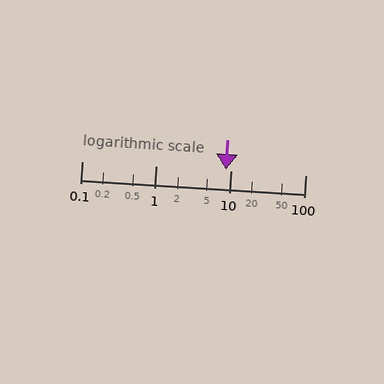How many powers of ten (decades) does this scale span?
The scale spans 3 decades, from 0.1 to 100.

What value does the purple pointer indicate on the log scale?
The pointer indicates approximately 8.5.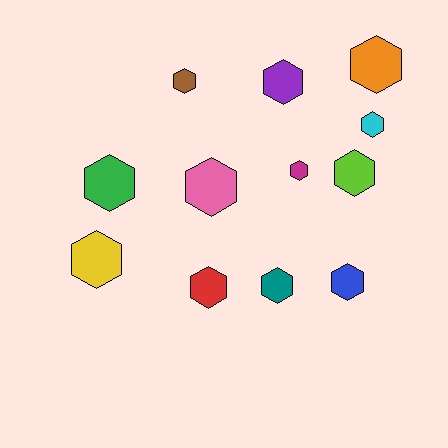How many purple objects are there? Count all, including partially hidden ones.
There is 1 purple object.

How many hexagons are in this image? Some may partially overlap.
There are 12 hexagons.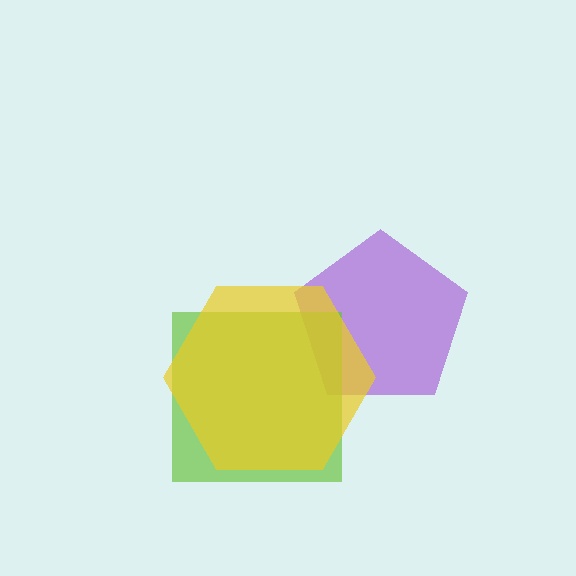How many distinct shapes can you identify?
There are 3 distinct shapes: a purple pentagon, a lime square, a yellow hexagon.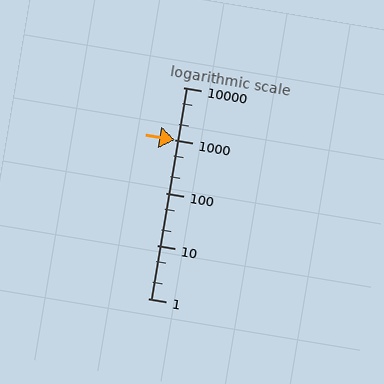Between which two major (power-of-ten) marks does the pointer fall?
The pointer is between 1000 and 10000.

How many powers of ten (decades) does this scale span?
The scale spans 4 decades, from 1 to 10000.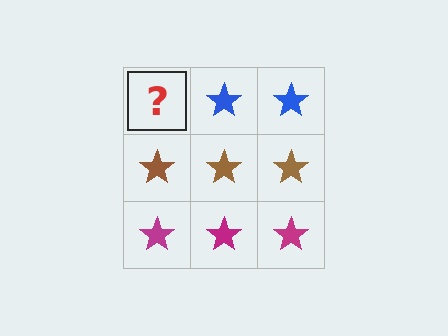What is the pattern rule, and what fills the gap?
The rule is that each row has a consistent color. The gap should be filled with a blue star.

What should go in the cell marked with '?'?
The missing cell should contain a blue star.